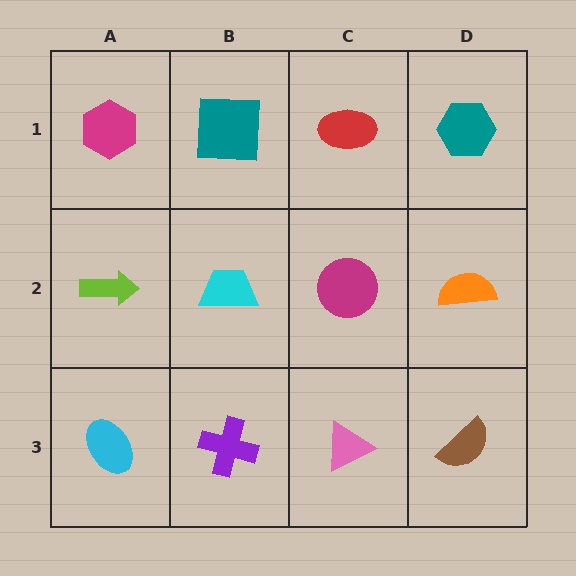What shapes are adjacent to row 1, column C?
A magenta circle (row 2, column C), a teal square (row 1, column B), a teal hexagon (row 1, column D).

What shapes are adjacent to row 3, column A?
A lime arrow (row 2, column A), a purple cross (row 3, column B).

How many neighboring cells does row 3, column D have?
2.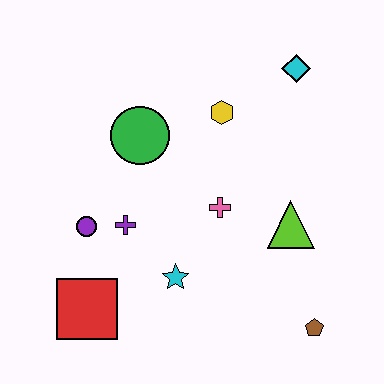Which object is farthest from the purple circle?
The cyan diamond is farthest from the purple circle.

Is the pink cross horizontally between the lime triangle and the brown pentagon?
No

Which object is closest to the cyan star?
The purple cross is closest to the cyan star.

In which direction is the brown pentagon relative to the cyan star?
The brown pentagon is to the right of the cyan star.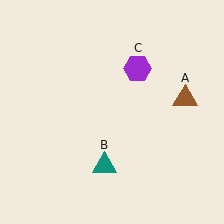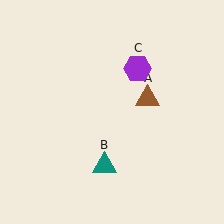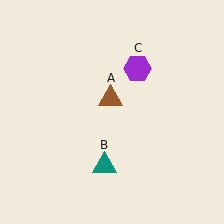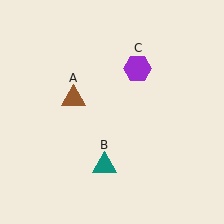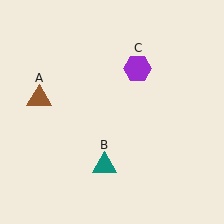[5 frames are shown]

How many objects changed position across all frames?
1 object changed position: brown triangle (object A).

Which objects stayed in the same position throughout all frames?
Teal triangle (object B) and purple hexagon (object C) remained stationary.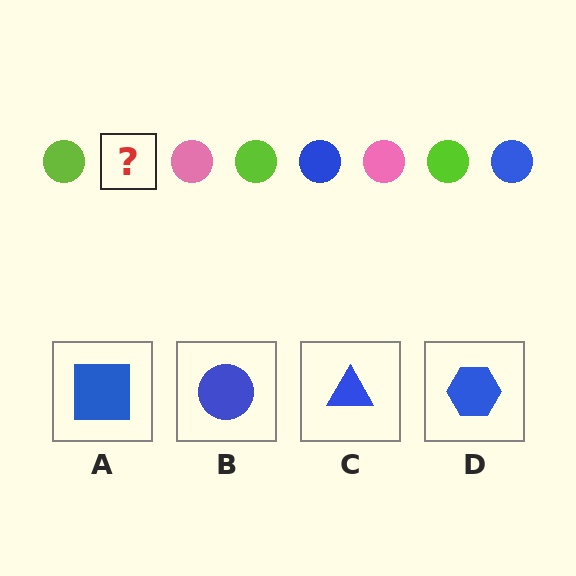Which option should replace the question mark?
Option B.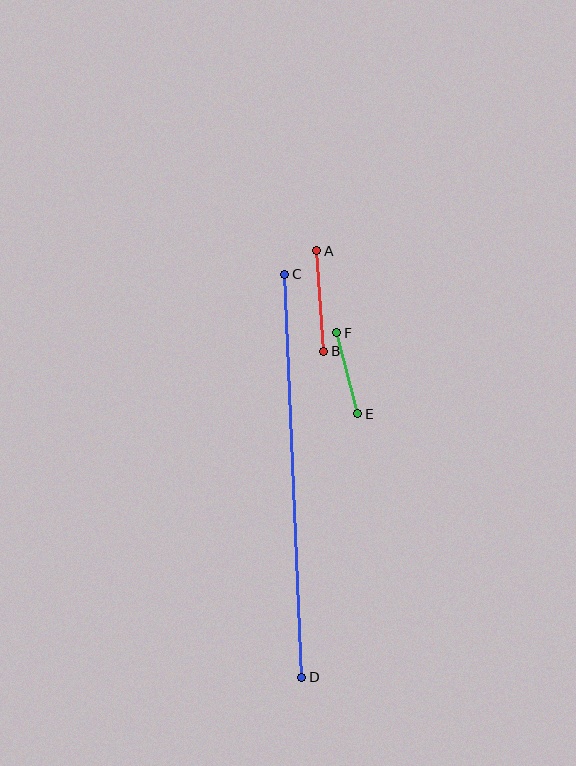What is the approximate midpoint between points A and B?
The midpoint is at approximately (320, 301) pixels.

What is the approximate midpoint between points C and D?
The midpoint is at approximately (293, 476) pixels.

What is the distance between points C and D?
The distance is approximately 404 pixels.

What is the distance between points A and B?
The distance is approximately 100 pixels.